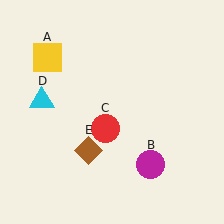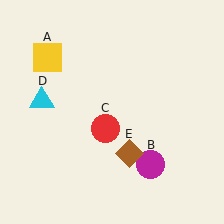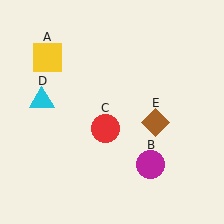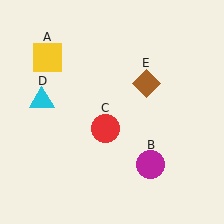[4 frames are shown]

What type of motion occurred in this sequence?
The brown diamond (object E) rotated counterclockwise around the center of the scene.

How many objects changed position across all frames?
1 object changed position: brown diamond (object E).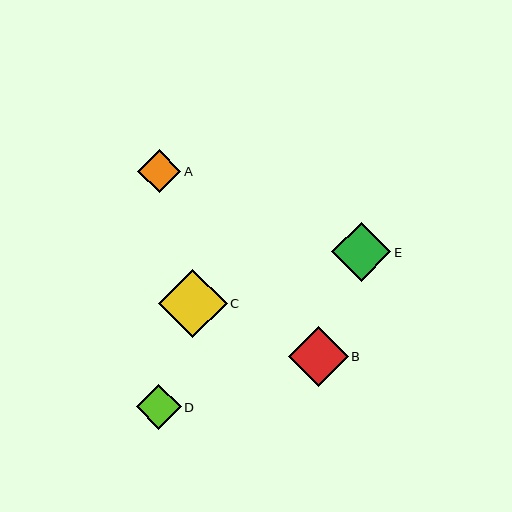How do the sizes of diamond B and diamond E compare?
Diamond B and diamond E are approximately the same size.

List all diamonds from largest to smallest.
From largest to smallest: C, B, E, D, A.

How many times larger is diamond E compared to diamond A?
Diamond E is approximately 1.4 times the size of diamond A.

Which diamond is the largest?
Diamond C is the largest with a size of approximately 69 pixels.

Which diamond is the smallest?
Diamond A is the smallest with a size of approximately 43 pixels.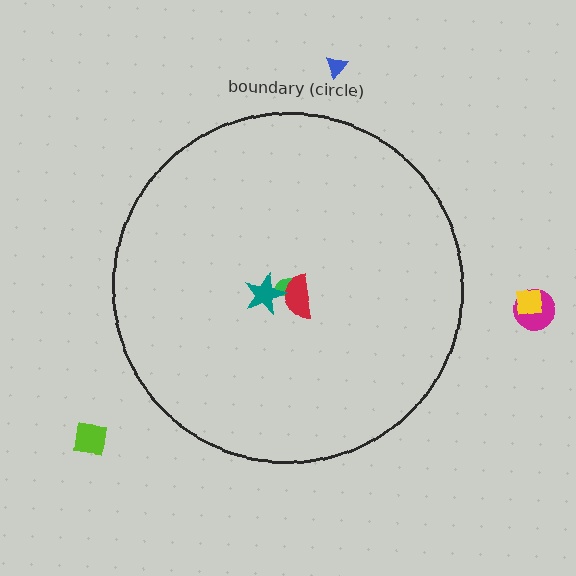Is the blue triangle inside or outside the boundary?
Outside.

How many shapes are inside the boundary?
3 inside, 4 outside.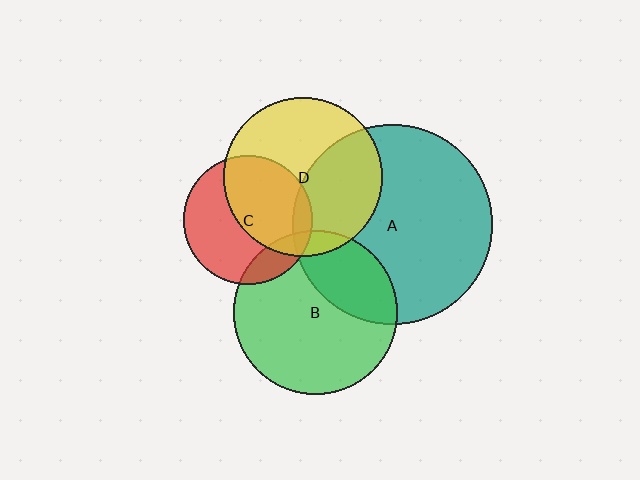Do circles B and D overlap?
Yes.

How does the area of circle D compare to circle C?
Approximately 1.5 times.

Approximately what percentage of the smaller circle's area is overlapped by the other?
Approximately 10%.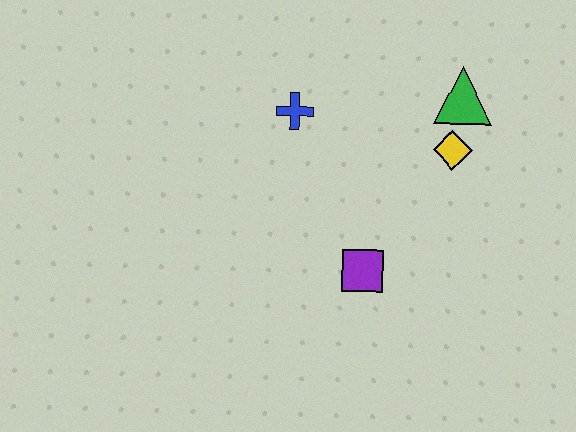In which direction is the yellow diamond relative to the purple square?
The yellow diamond is above the purple square.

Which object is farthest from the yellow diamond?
The blue cross is farthest from the yellow diamond.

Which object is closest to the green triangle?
The yellow diamond is closest to the green triangle.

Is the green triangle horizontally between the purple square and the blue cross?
No